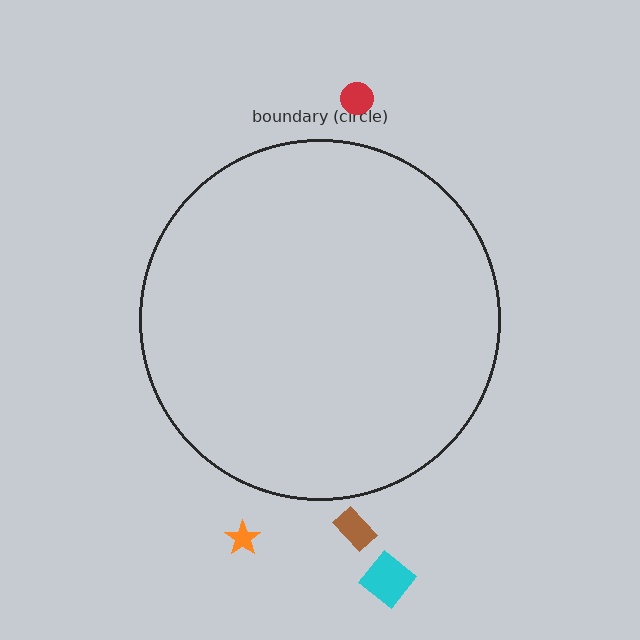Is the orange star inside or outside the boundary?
Outside.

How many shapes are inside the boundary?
0 inside, 4 outside.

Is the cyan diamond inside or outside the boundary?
Outside.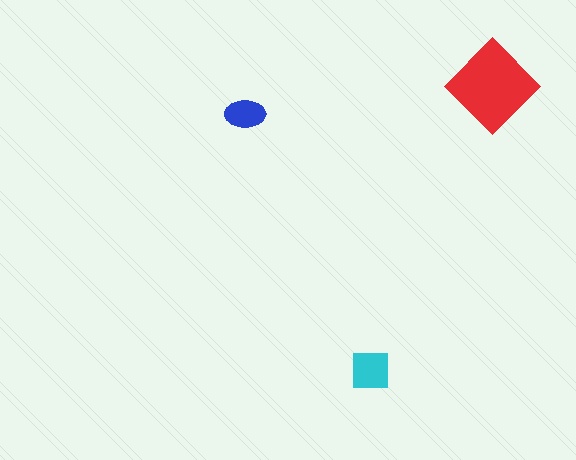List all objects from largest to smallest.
The red diamond, the cyan square, the blue ellipse.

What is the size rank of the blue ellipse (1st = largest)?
3rd.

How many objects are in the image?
There are 3 objects in the image.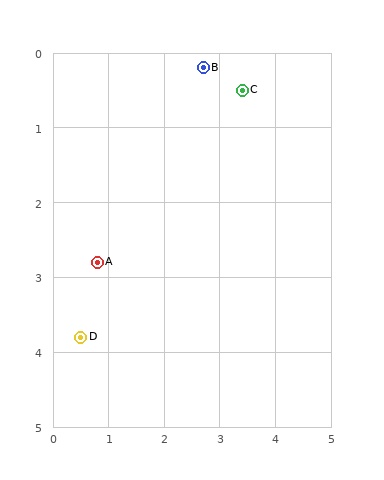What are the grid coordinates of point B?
Point B is at approximately (2.7, 0.2).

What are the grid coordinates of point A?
Point A is at approximately (0.8, 2.8).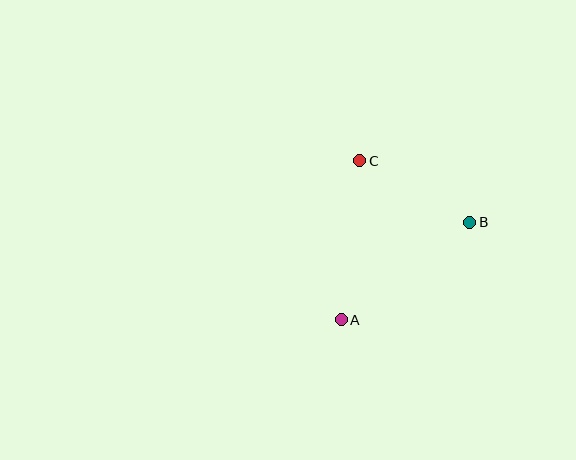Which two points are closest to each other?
Points B and C are closest to each other.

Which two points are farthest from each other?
Points A and B are farthest from each other.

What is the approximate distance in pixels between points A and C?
The distance between A and C is approximately 160 pixels.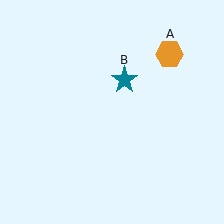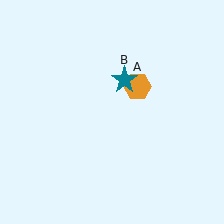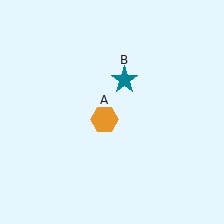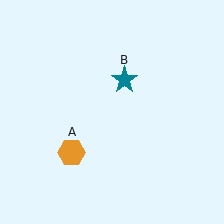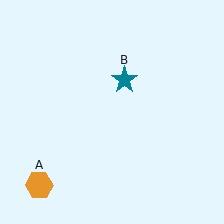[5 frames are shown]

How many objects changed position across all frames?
1 object changed position: orange hexagon (object A).